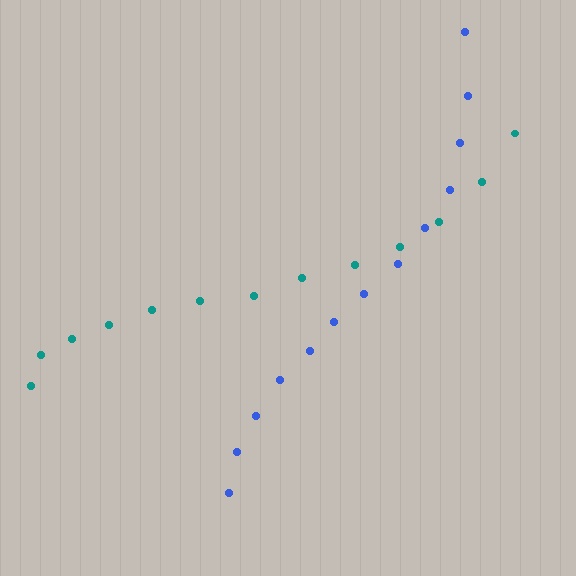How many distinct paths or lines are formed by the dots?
There are 2 distinct paths.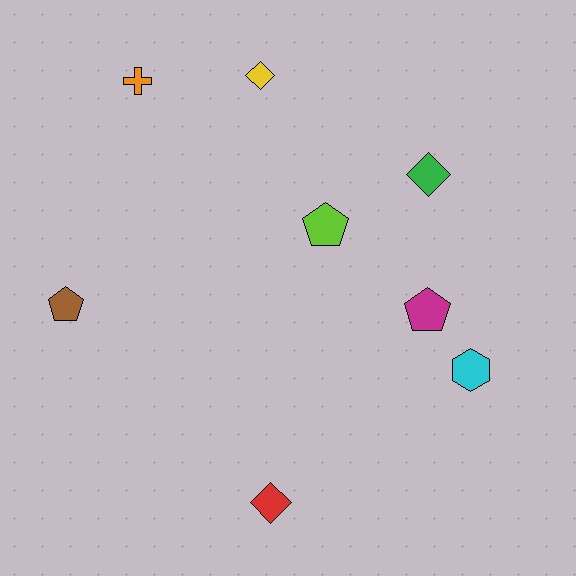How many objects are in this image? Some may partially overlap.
There are 8 objects.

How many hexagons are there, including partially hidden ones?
There is 1 hexagon.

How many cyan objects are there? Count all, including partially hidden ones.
There is 1 cyan object.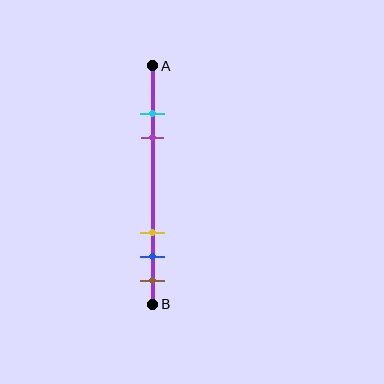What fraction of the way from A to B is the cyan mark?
The cyan mark is approximately 20% (0.2) of the way from A to B.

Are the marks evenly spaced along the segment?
No, the marks are not evenly spaced.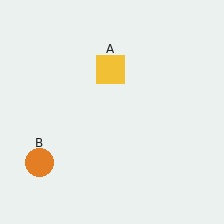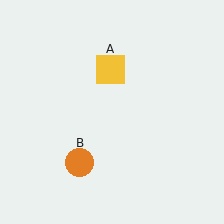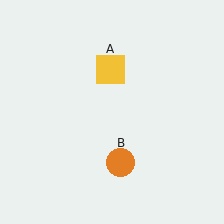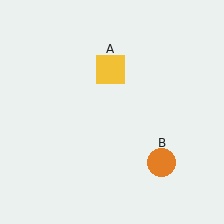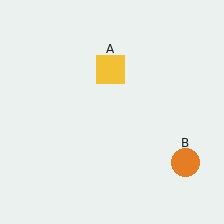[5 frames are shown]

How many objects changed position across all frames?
1 object changed position: orange circle (object B).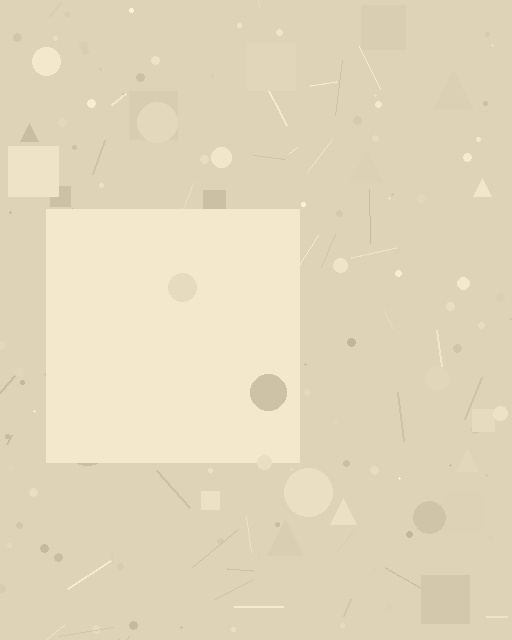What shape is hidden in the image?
A square is hidden in the image.